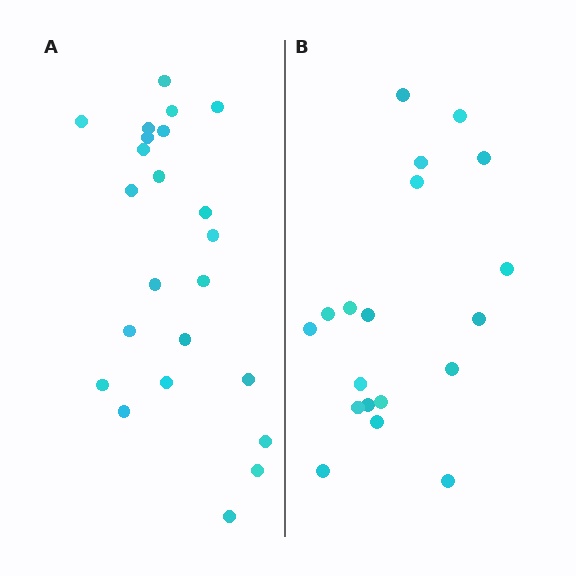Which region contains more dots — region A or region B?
Region A (the left region) has more dots.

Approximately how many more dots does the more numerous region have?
Region A has about 4 more dots than region B.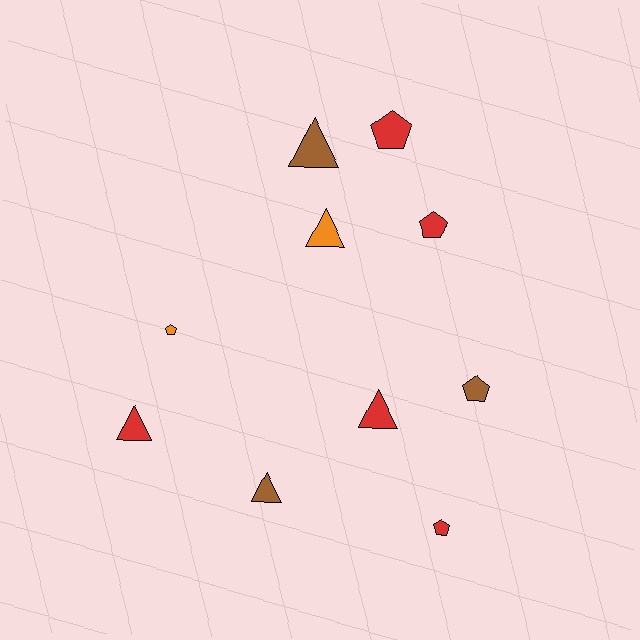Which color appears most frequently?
Red, with 5 objects.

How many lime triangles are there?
There are no lime triangles.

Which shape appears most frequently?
Pentagon, with 5 objects.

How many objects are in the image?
There are 10 objects.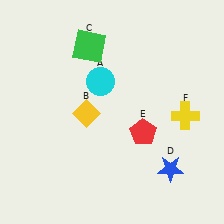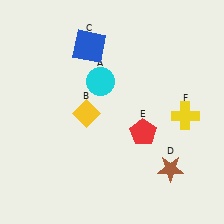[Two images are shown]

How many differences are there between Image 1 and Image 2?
There are 2 differences between the two images.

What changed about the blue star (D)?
In Image 1, D is blue. In Image 2, it changed to brown.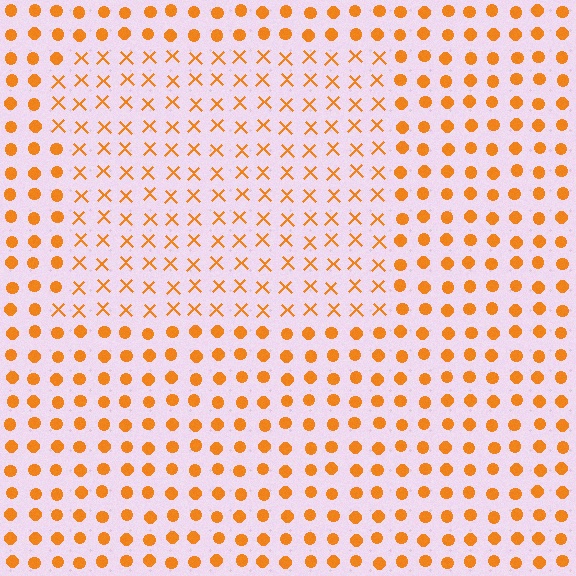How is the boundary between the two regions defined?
The boundary is defined by a change in element shape: X marks inside vs. circles outside. All elements share the same color and spacing.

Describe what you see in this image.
The image is filled with small orange elements arranged in a uniform grid. A rectangle-shaped region contains X marks, while the surrounding area contains circles. The boundary is defined purely by the change in element shape.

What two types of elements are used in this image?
The image uses X marks inside the rectangle region and circles outside it.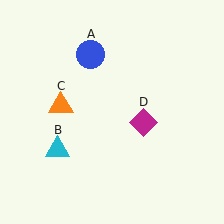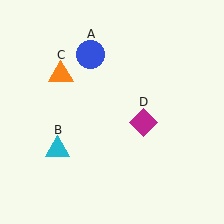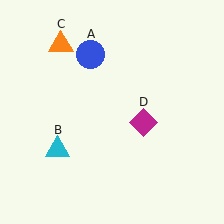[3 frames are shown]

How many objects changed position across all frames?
1 object changed position: orange triangle (object C).